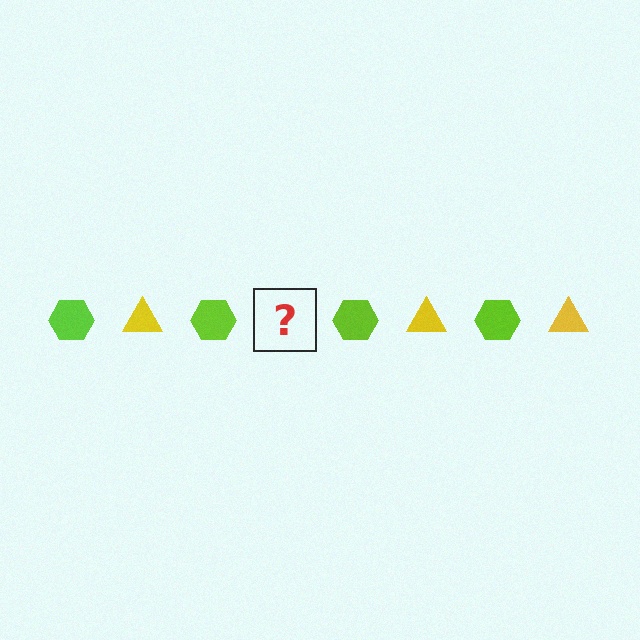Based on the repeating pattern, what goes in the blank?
The blank should be a yellow triangle.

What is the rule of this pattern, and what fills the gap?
The rule is that the pattern alternates between lime hexagon and yellow triangle. The gap should be filled with a yellow triangle.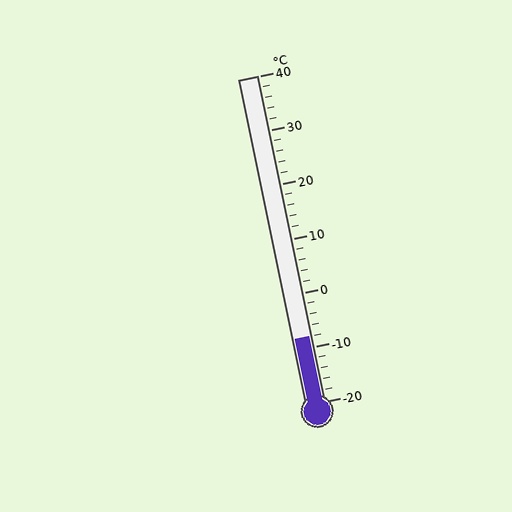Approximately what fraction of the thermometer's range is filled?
The thermometer is filled to approximately 20% of its range.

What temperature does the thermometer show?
The thermometer shows approximately -8°C.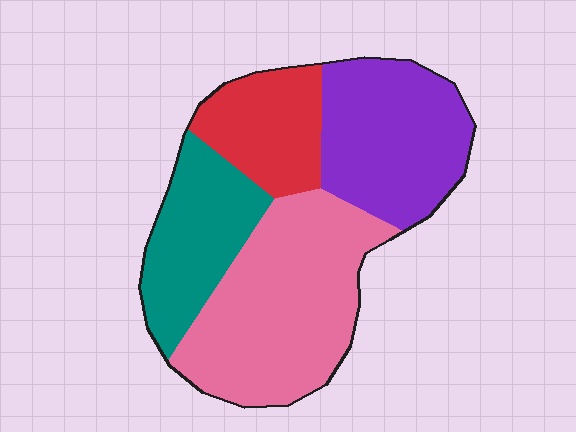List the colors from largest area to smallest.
From largest to smallest: pink, purple, teal, red.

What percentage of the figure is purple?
Purple covers around 25% of the figure.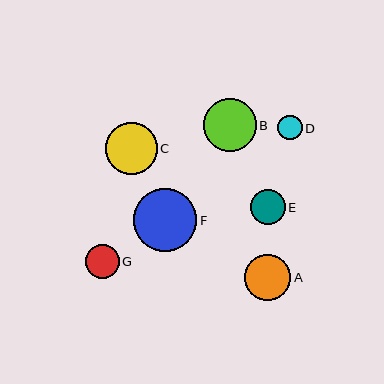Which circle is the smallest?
Circle D is the smallest with a size of approximately 24 pixels.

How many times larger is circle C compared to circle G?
Circle C is approximately 1.5 times the size of circle G.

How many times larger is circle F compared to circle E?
Circle F is approximately 1.8 times the size of circle E.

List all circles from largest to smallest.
From largest to smallest: F, B, C, A, E, G, D.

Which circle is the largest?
Circle F is the largest with a size of approximately 63 pixels.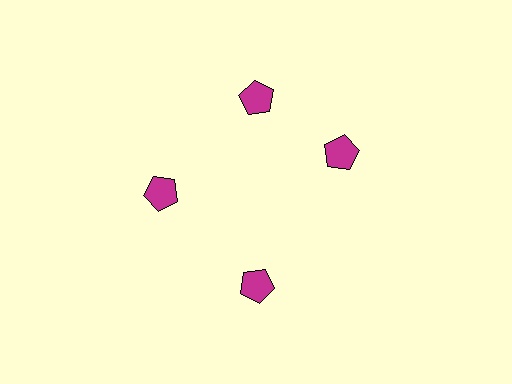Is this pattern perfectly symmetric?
No. The 4 magenta pentagons are arranged in a ring, but one element near the 3 o'clock position is rotated out of alignment along the ring, breaking the 4-fold rotational symmetry.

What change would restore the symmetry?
The symmetry would be restored by rotating it back into even spacing with its neighbors so that all 4 pentagons sit at equal angles and equal distance from the center.